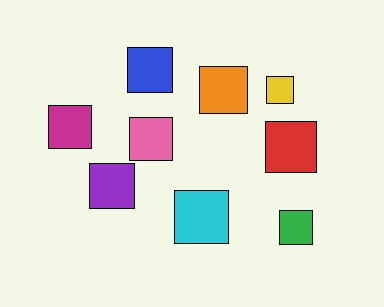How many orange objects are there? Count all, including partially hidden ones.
There is 1 orange object.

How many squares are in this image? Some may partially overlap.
There are 9 squares.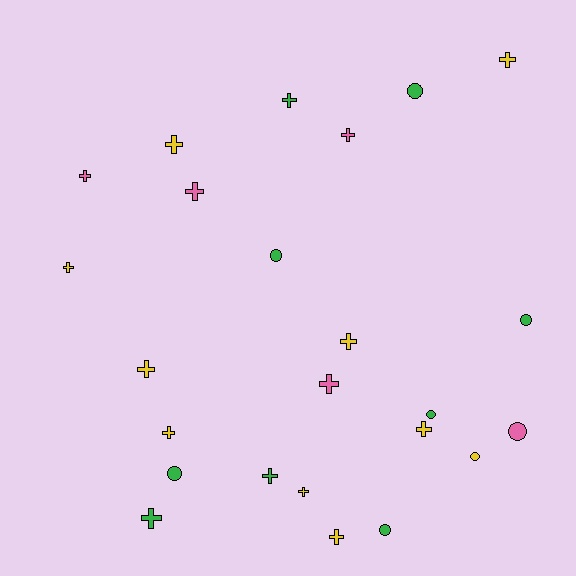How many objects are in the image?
There are 24 objects.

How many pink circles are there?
There is 1 pink circle.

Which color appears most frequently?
Yellow, with 10 objects.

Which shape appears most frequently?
Cross, with 16 objects.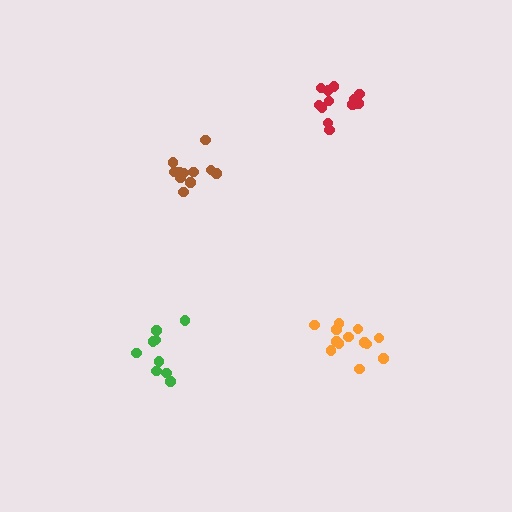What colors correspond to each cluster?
The clusters are colored: green, brown, orange, red.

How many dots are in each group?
Group 1: 9 dots, Group 2: 11 dots, Group 3: 13 dots, Group 4: 12 dots (45 total).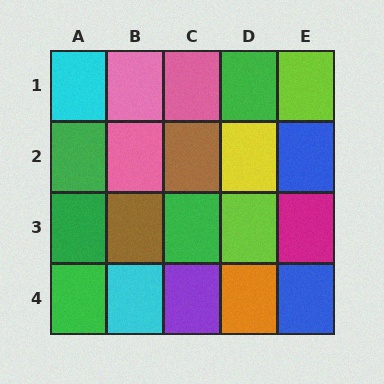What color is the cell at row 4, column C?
Purple.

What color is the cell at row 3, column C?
Green.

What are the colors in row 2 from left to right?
Green, pink, brown, yellow, blue.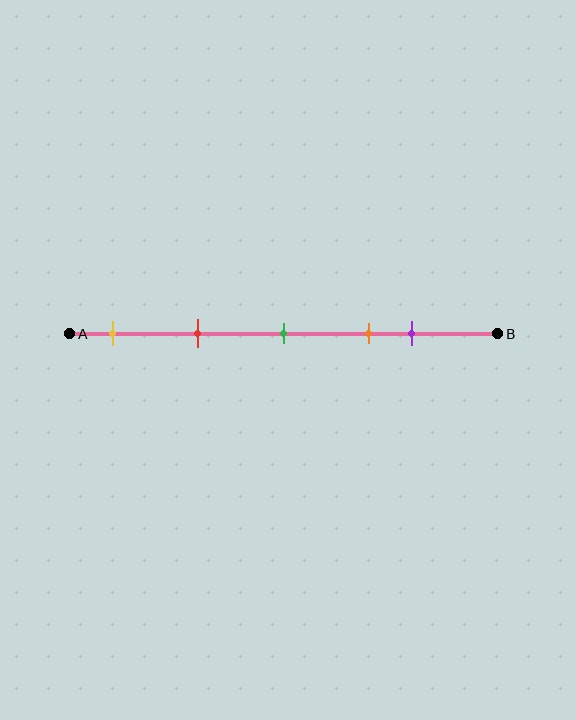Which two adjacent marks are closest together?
The orange and purple marks are the closest adjacent pair.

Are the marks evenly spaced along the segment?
No, the marks are not evenly spaced.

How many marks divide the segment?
There are 5 marks dividing the segment.